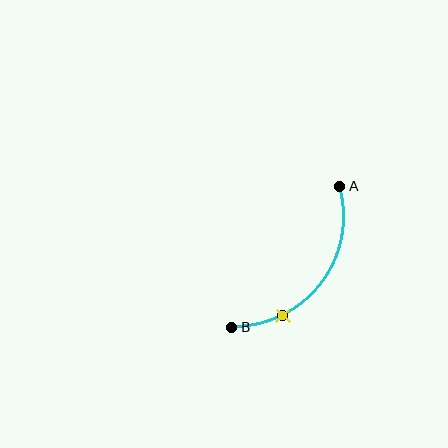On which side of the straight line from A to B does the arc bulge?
The arc bulges below and to the right of the straight line connecting A and B.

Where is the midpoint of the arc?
The arc midpoint is the point on the curve farthest from the straight line joining A and B. It sits below and to the right of that line.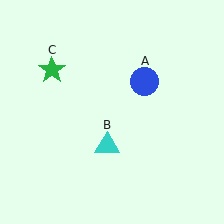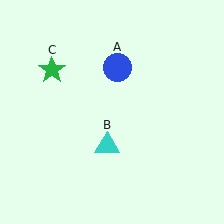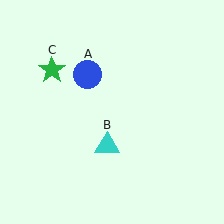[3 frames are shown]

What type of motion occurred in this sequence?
The blue circle (object A) rotated counterclockwise around the center of the scene.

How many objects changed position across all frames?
1 object changed position: blue circle (object A).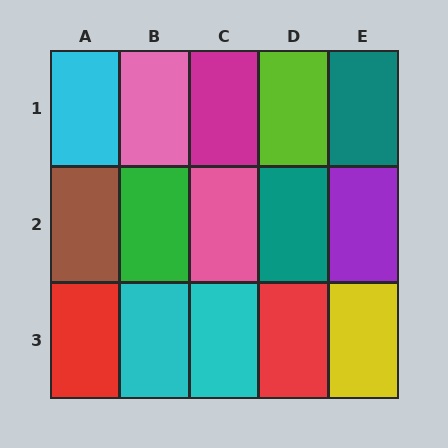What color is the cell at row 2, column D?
Teal.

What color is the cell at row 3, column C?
Cyan.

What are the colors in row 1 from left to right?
Cyan, pink, magenta, lime, teal.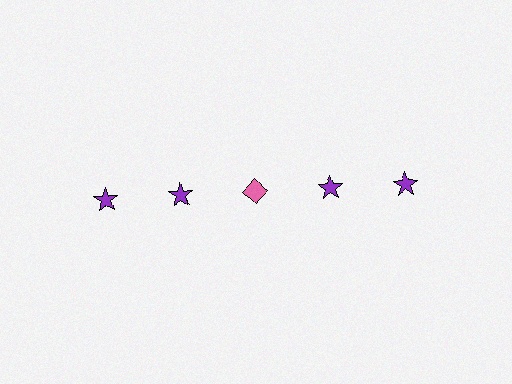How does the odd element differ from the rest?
It differs in both color (pink instead of purple) and shape (diamond instead of star).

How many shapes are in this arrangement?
There are 5 shapes arranged in a grid pattern.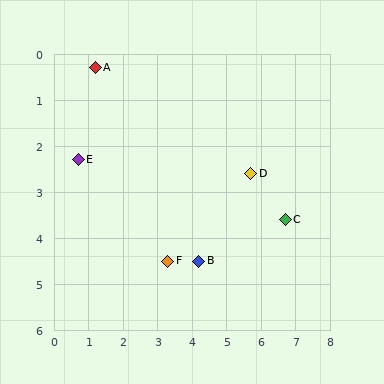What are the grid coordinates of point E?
Point E is at approximately (0.7, 2.3).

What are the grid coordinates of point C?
Point C is at approximately (6.7, 3.6).